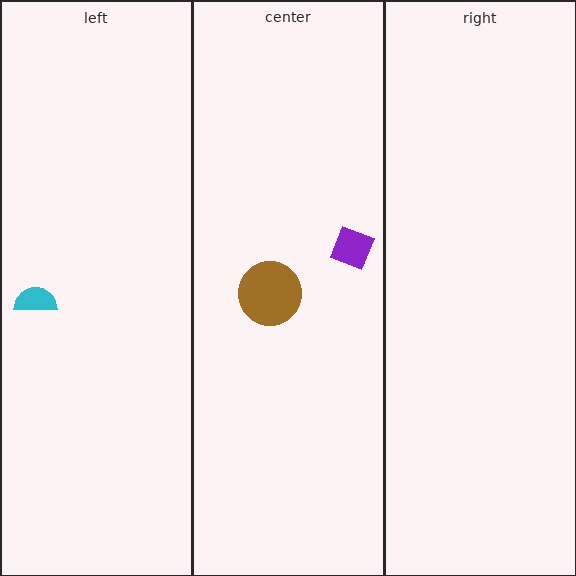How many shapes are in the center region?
2.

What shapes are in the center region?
The purple diamond, the brown circle.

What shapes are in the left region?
The cyan semicircle.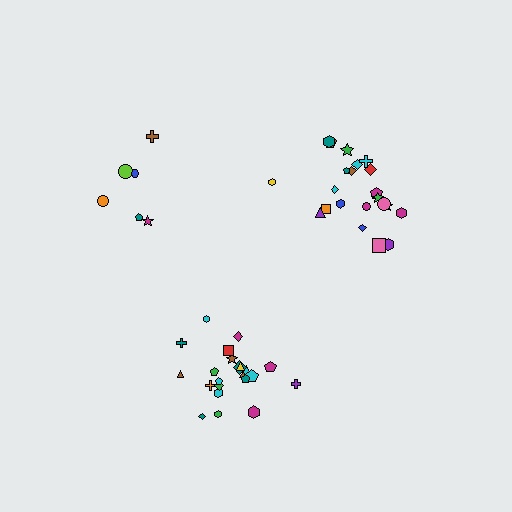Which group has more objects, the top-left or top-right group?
The top-right group.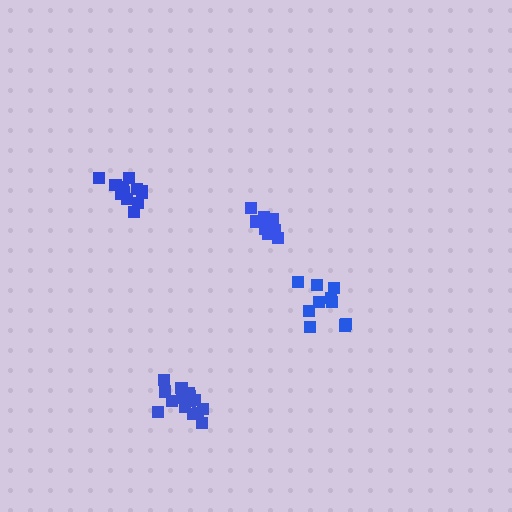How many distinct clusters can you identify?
There are 4 distinct clusters.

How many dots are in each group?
Group 1: 11 dots, Group 2: 15 dots, Group 3: 10 dots, Group 4: 12 dots (48 total).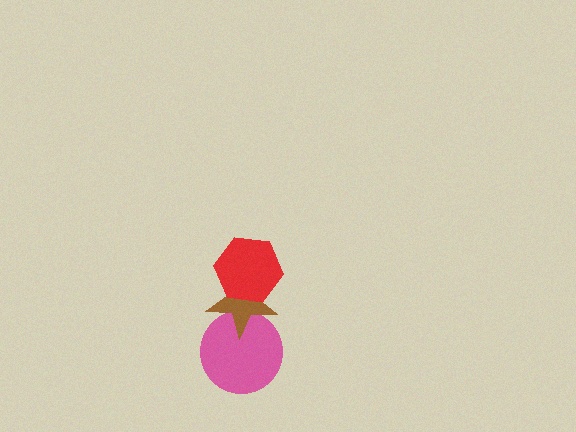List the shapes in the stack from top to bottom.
From top to bottom: the red hexagon, the brown star, the pink circle.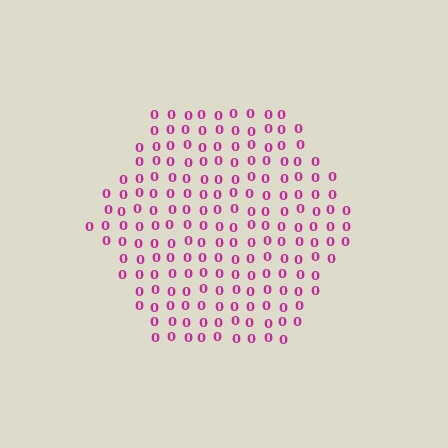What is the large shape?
The large shape is a hexagon.